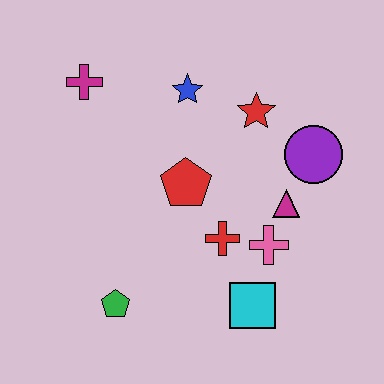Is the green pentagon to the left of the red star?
Yes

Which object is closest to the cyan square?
The pink cross is closest to the cyan square.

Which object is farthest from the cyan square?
The magenta cross is farthest from the cyan square.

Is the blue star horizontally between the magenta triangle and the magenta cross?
Yes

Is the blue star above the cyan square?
Yes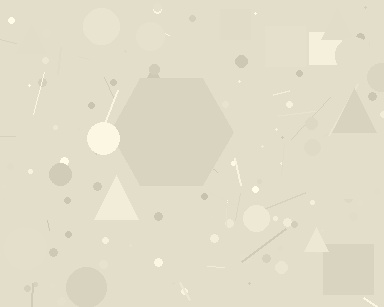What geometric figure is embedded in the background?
A hexagon is embedded in the background.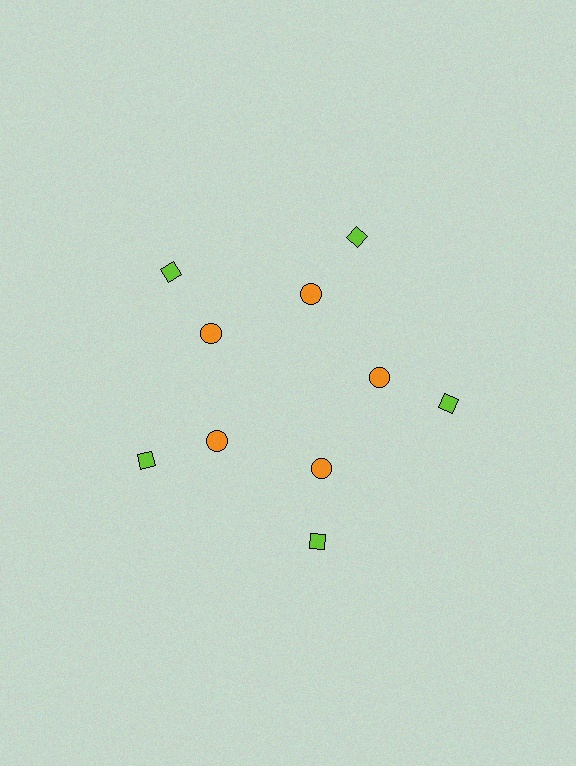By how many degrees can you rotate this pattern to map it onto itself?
The pattern maps onto itself every 72 degrees of rotation.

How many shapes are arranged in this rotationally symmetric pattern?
There are 10 shapes, arranged in 5 groups of 2.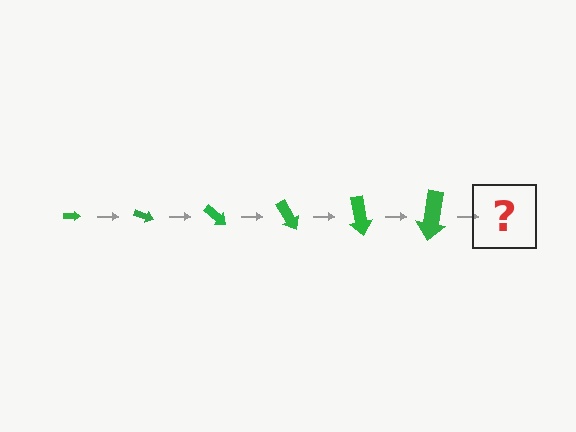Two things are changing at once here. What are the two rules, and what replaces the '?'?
The two rules are that the arrow grows larger each step and it rotates 20 degrees each step. The '?' should be an arrow, larger than the previous one and rotated 120 degrees from the start.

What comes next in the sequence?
The next element should be an arrow, larger than the previous one and rotated 120 degrees from the start.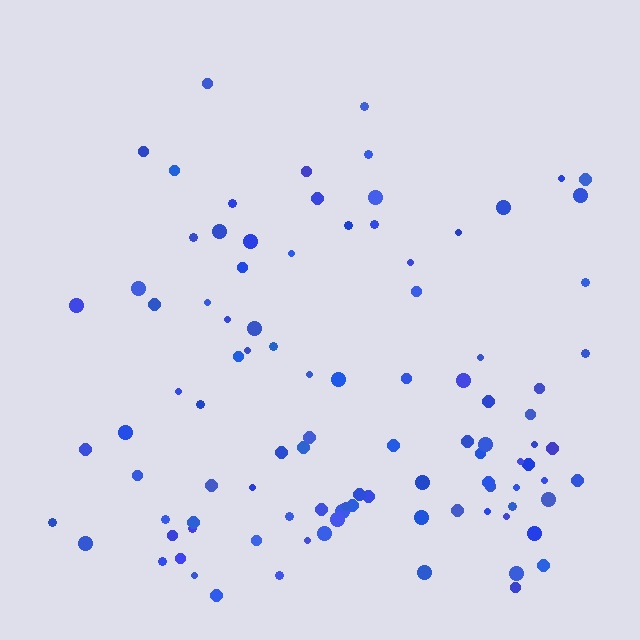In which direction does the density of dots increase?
From top to bottom, with the bottom side densest.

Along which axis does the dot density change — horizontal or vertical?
Vertical.